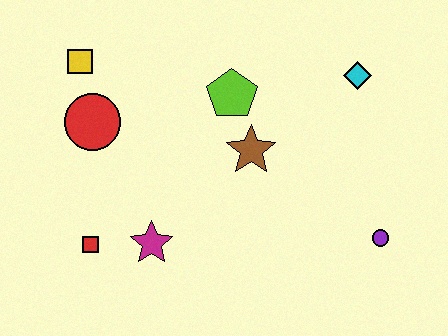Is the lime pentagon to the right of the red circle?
Yes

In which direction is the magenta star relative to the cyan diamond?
The magenta star is to the left of the cyan diamond.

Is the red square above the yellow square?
No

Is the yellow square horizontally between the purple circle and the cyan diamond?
No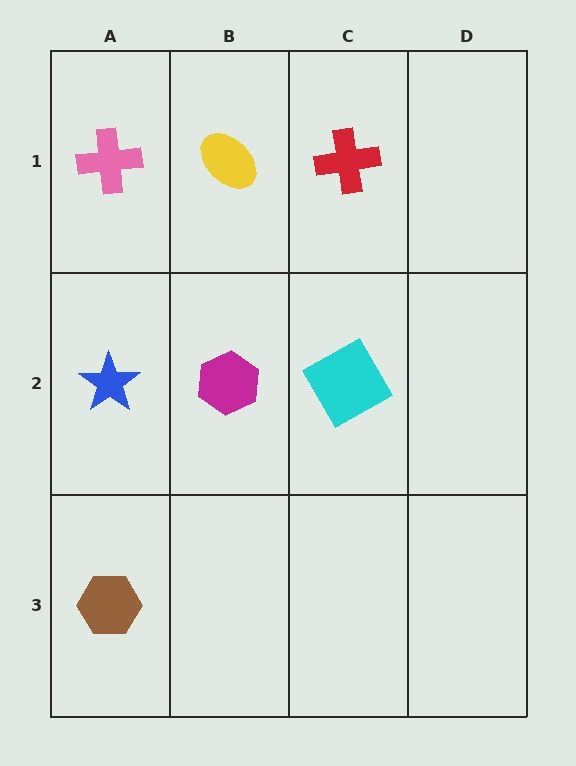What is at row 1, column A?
A pink cross.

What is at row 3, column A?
A brown hexagon.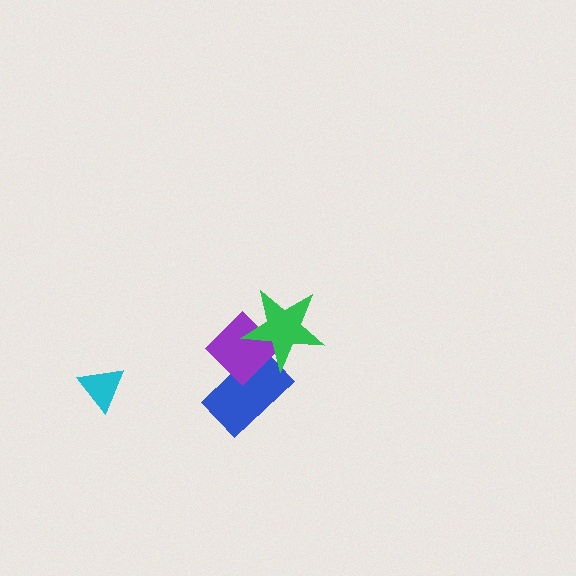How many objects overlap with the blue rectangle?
2 objects overlap with the blue rectangle.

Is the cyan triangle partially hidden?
No, no other shape covers it.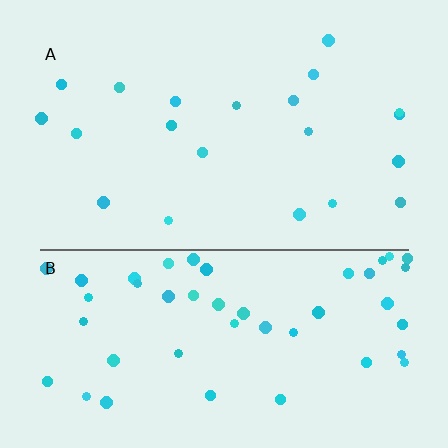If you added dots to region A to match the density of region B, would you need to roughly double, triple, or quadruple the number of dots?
Approximately double.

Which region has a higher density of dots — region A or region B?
B (the bottom).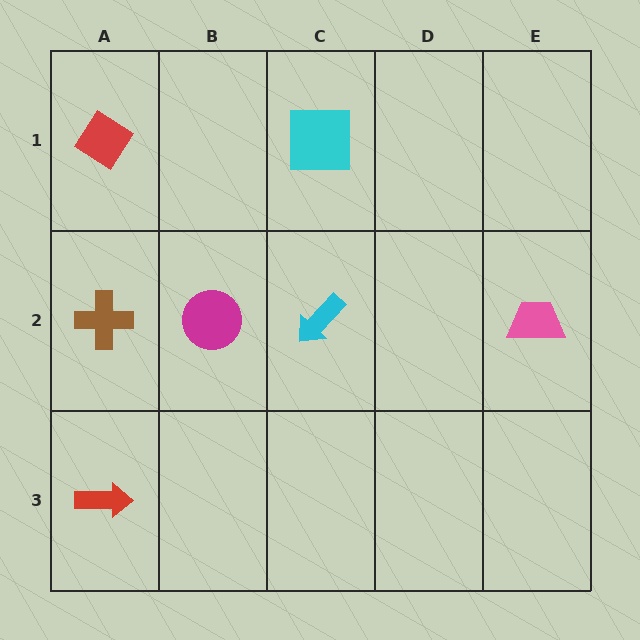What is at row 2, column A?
A brown cross.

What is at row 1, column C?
A cyan square.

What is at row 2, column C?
A cyan arrow.